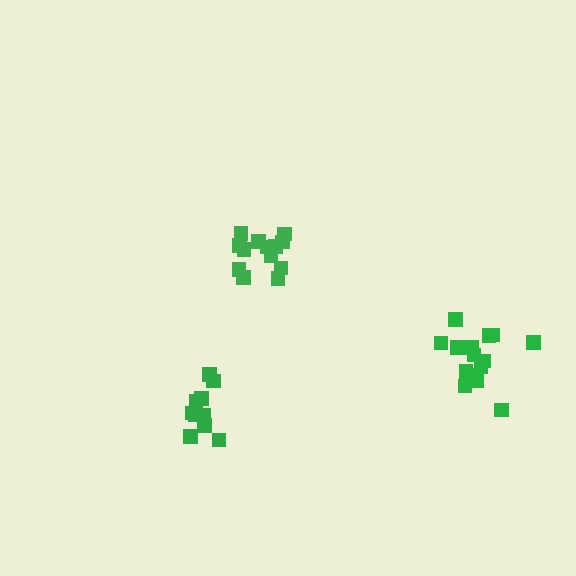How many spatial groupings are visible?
There are 3 spatial groupings.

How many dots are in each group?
Group 1: 13 dots, Group 2: 10 dots, Group 3: 15 dots (38 total).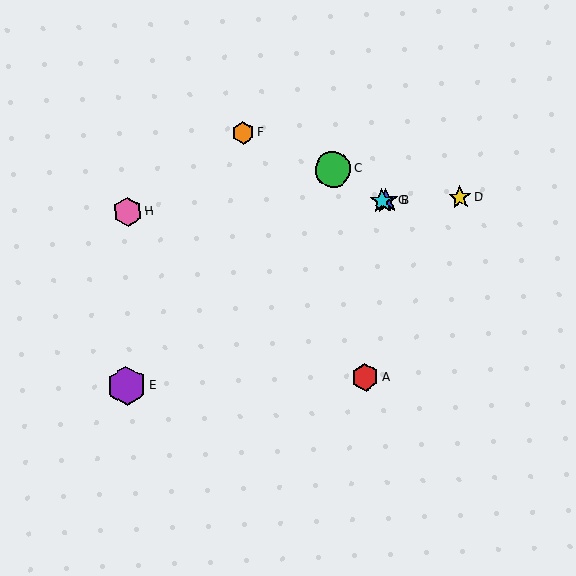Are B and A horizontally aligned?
No, B is at y≈201 and A is at y≈377.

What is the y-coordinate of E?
Object E is at y≈386.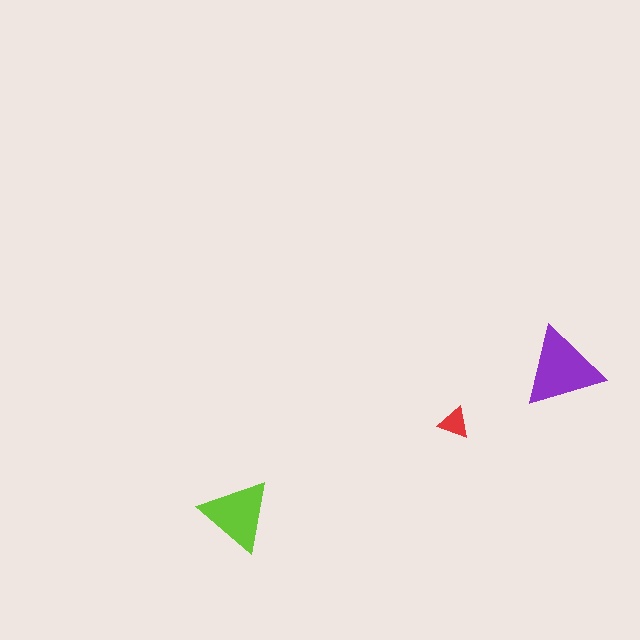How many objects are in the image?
There are 3 objects in the image.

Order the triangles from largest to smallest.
the purple one, the lime one, the red one.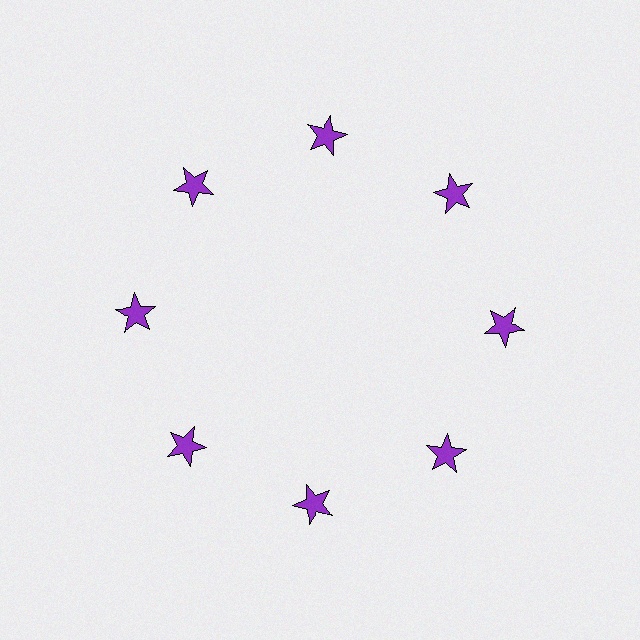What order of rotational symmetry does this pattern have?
This pattern has 8-fold rotational symmetry.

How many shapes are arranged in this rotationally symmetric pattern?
There are 8 shapes, arranged in 8 groups of 1.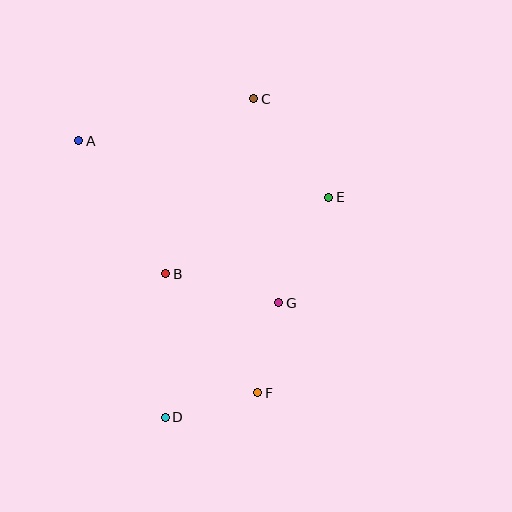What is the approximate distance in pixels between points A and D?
The distance between A and D is approximately 290 pixels.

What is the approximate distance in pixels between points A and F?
The distance between A and F is approximately 309 pixels.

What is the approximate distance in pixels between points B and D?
The distance between B and D is approximately 143 pixels.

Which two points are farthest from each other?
Points C and D are farthest from each other.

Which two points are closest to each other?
Points F and G are closest to each other.